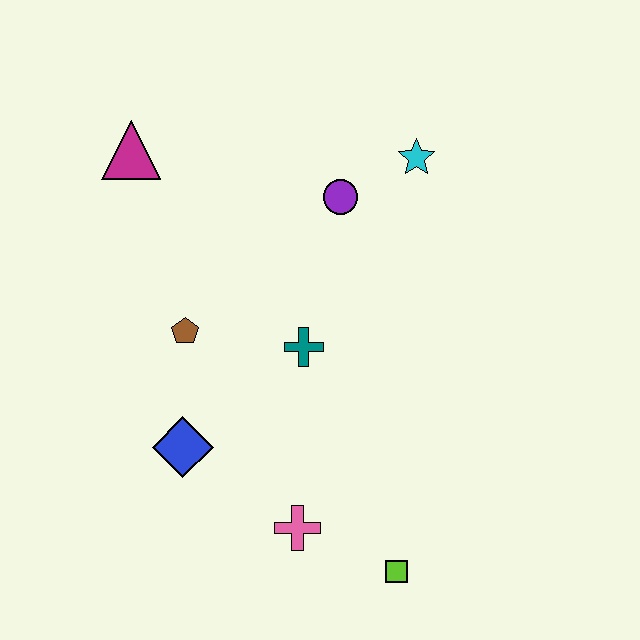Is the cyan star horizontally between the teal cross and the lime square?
No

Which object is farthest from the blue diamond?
The cyan star is farthest from the blue diamond.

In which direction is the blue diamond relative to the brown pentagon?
The blue diamond is below the brown pentagon.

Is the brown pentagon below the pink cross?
No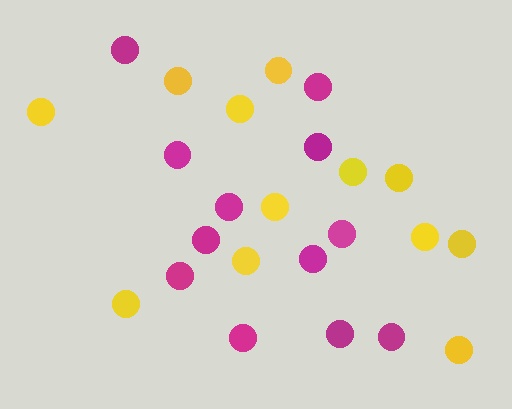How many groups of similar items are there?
There are 2 groups: one group of yellow circles (12) and one group of magenta circles (12).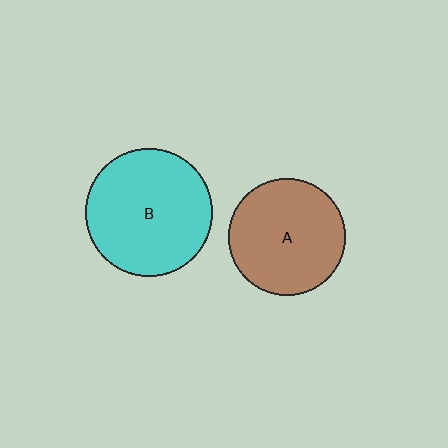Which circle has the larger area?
Circle B (cyan).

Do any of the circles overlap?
No, none of the circles overlap.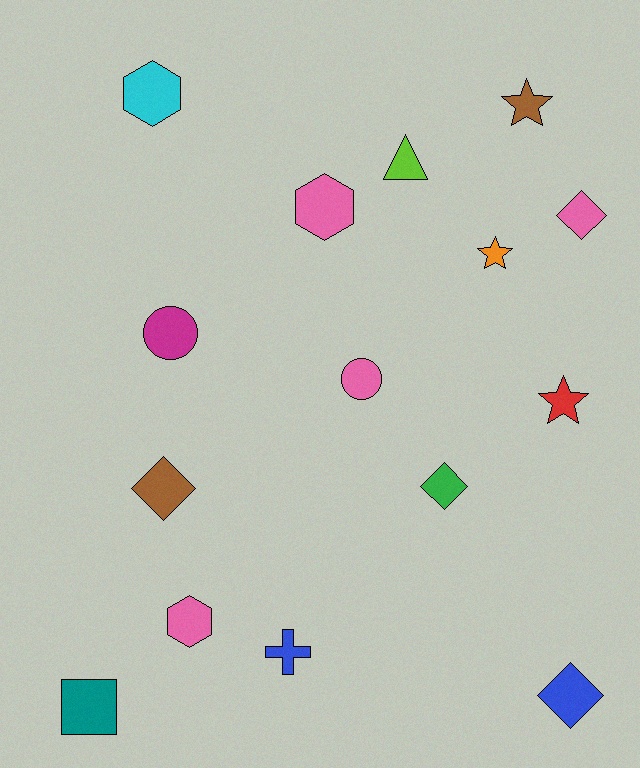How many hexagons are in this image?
There are 3 hexagons.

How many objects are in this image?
There are 15 objects.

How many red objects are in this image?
There is 1 red object.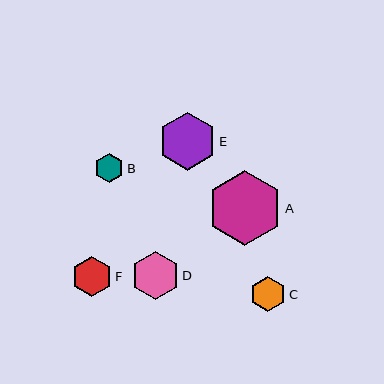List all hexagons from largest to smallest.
From largest to smallest: A, E, D, F, C, B.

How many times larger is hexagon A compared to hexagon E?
Hexagon A is approximately 1.3 times the size of hexagon E.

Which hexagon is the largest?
Hexagon A is the largest with a size of approximately 75 pixels.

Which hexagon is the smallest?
Hexagon B is the smallest with a size of approximately 29 pixels.